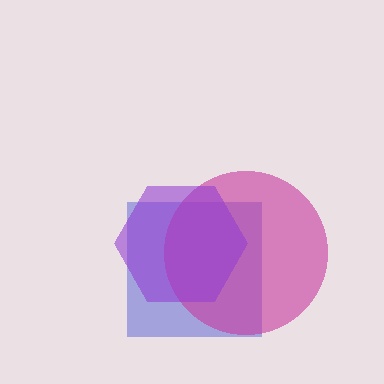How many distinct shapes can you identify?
There are 3 distinct shapes: a blue square, a magenta circle, a purple hexagon.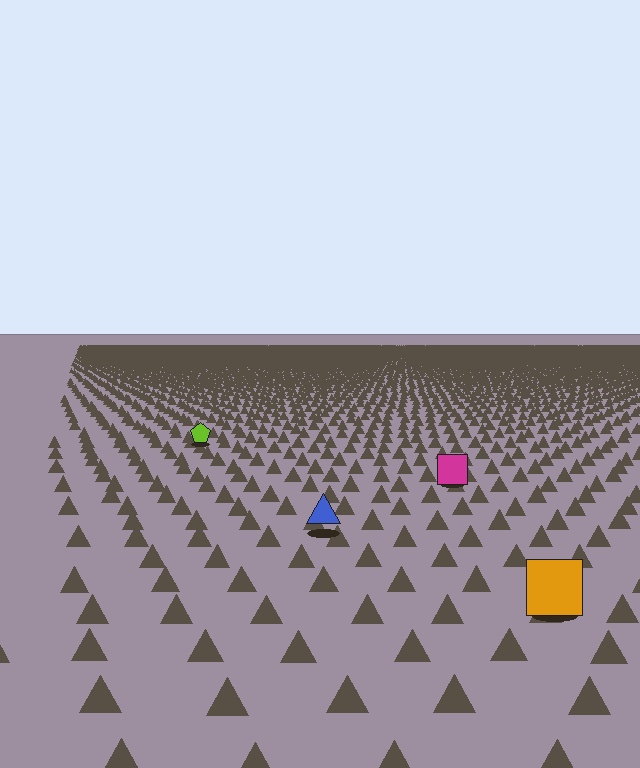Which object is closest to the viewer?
The orange square is closest. The texture marks near it are larger and more spread out.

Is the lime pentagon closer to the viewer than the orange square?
No. The orange square is closer — you can tell from the texture gradient: the ground texture is coarser near it.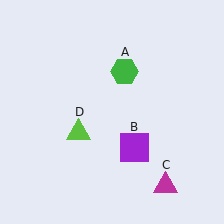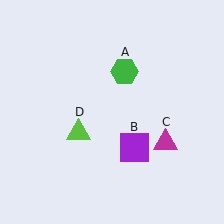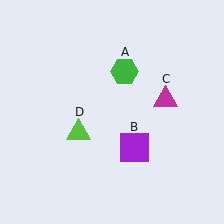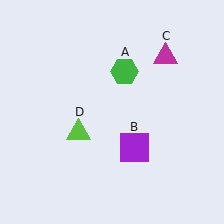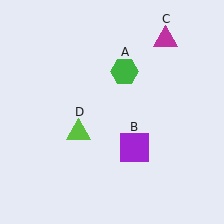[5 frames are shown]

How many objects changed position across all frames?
1 object changed position: magenta triangle (object C).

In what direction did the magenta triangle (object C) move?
The magenta triangle (object C) moved up.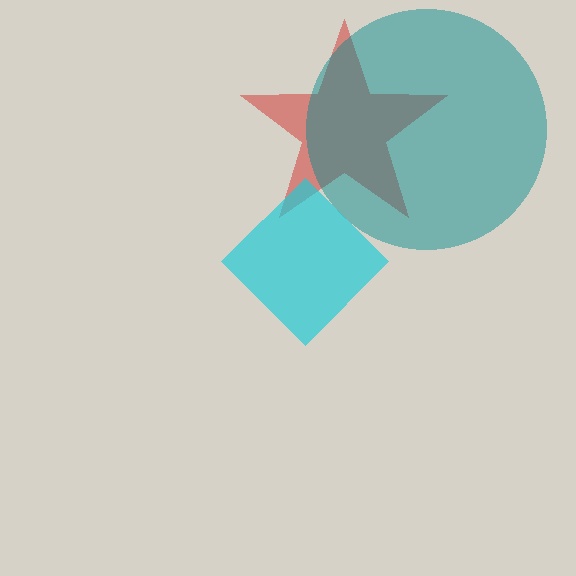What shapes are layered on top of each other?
The layered shapes are: a red star, a teal circle, a cyan diamond.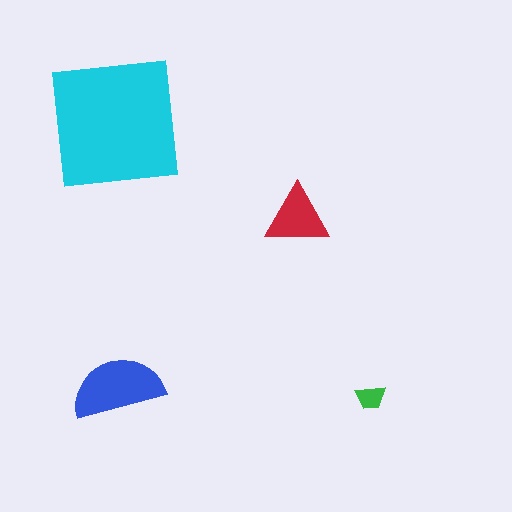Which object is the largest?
The cyan square.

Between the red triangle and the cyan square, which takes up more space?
The cyan square.